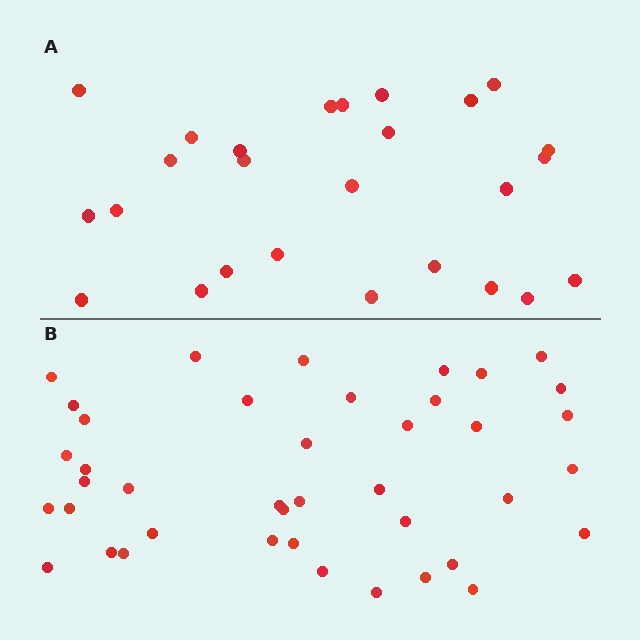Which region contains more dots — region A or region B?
Region B (the bottom region) has more dots.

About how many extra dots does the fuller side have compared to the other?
Region B has approximately 15 more dots than region A.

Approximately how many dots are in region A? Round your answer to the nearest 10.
About 30 dots. (The exact count is 26, which rounds to 30.)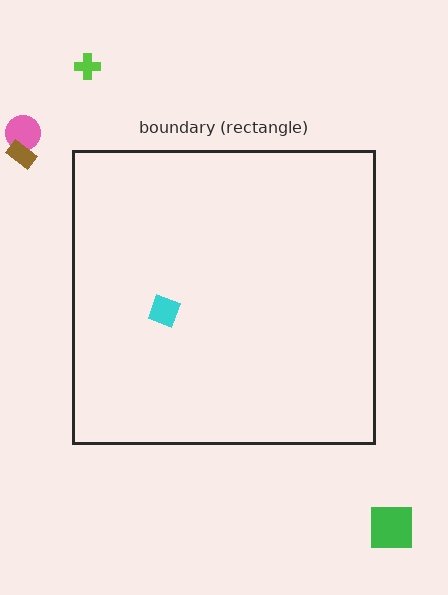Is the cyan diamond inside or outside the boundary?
Inside.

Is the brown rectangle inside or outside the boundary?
Outside.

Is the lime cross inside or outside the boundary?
Outside.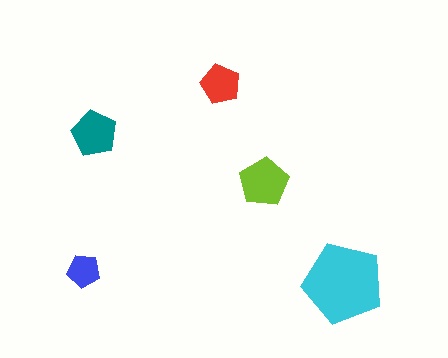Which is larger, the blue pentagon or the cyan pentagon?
The cyan one.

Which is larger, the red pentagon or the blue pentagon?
The red one.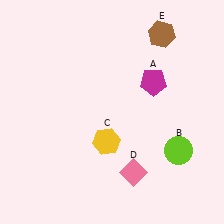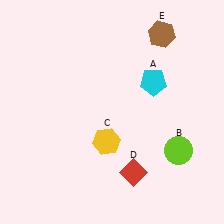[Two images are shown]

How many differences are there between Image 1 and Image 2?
There are 2 differences between the two images.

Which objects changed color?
A changed from magenta to cyan. D changed from pink to red.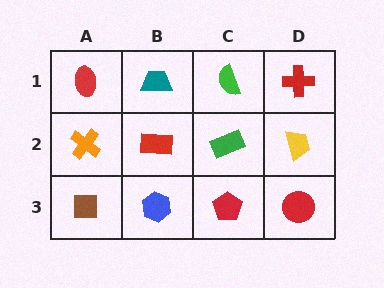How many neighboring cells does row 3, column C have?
3.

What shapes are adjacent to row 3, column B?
A red rectangle (row 2, column B), a brown square (row 3, column A), a red pentagon (row 3, column C).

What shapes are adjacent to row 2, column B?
A teal trapezoid (row 1, column B), a blue hexagon (row 3, column B), an orange cross (row 2, column A), a green rectangle (row 2, column C).